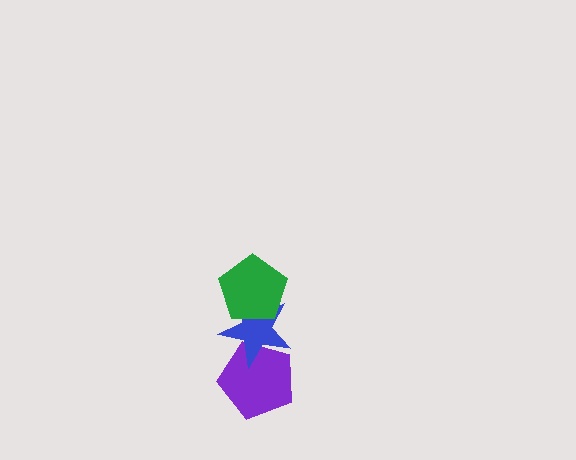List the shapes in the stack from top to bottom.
From top to bottom: the green pentagon, the blue star, the purple pentagon.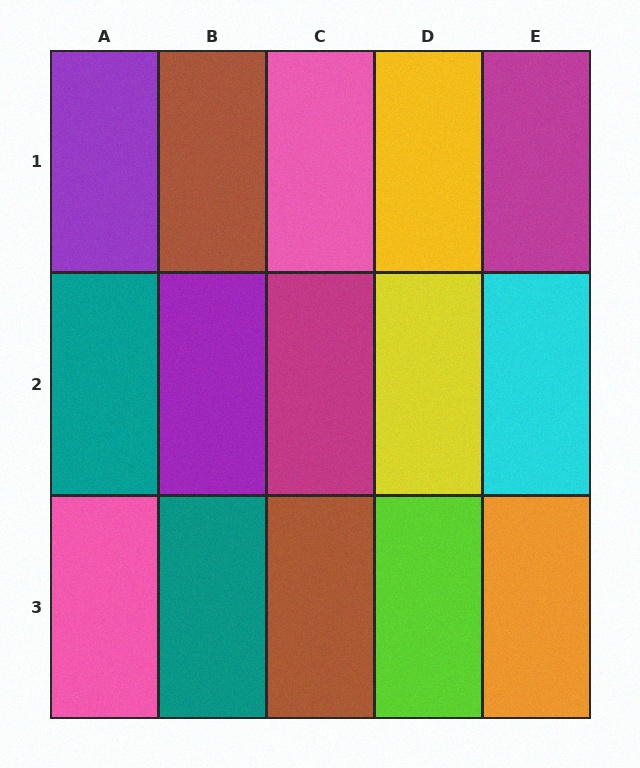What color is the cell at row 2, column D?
Yellow.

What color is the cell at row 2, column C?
Magenta.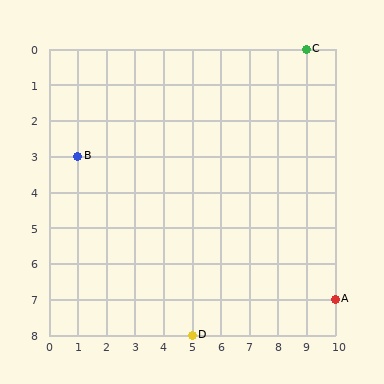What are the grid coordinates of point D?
Point D is at grid coordinates (5, 8).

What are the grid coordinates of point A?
Point A is at grid coordinates (10, 7).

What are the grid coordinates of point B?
Point B is at grid coordinates (1, 3).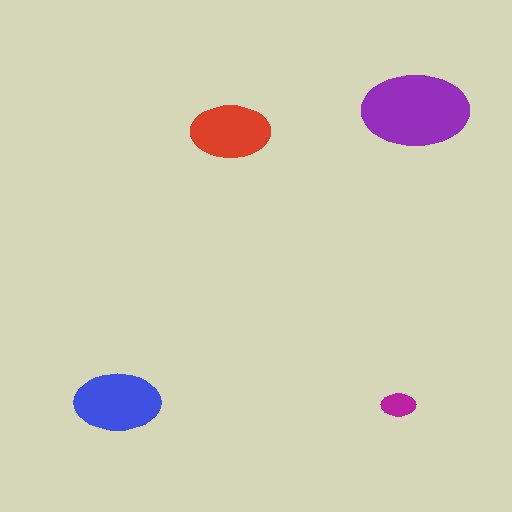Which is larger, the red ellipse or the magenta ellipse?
The red one.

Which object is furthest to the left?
The blue ellipse is leftmost.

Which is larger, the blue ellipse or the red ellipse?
The blue one.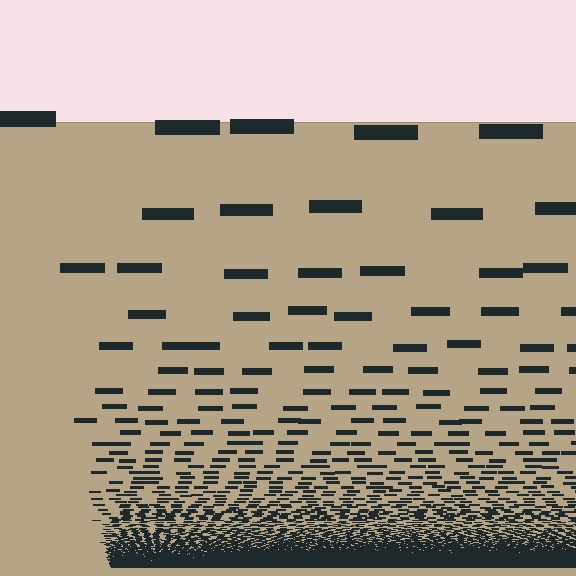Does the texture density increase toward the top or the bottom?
Density increases toward the bottom.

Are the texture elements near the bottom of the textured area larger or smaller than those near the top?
Smaller. The gradient is inverted — elements near the bottom are smaller and denser.